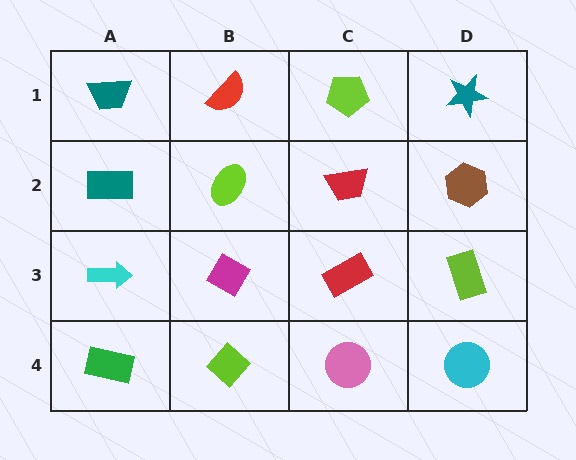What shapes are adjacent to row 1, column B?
A lime ellipse (row 2, column B), a teal trapezoid (row 1, column A), a lime pentagon (row 1, column C).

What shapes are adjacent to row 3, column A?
A teal rectangle (row 2, column A), a green rectangle (row 4, column A), a magenta diamond (row 3, column B).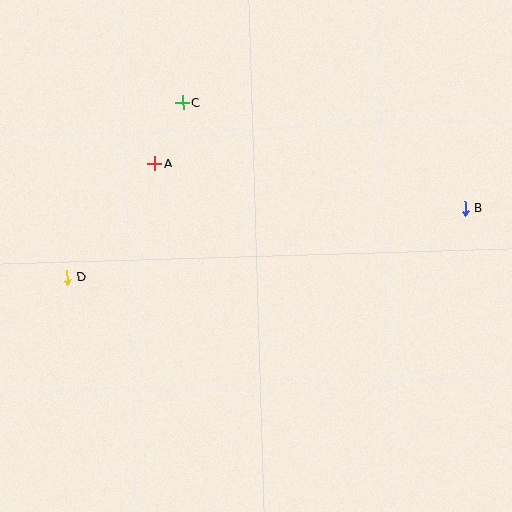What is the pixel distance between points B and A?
The distance between B and A is 313 pixels.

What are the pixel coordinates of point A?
Point A is at (155, 164).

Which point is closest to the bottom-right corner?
Point B is closest to the bottom-right corner.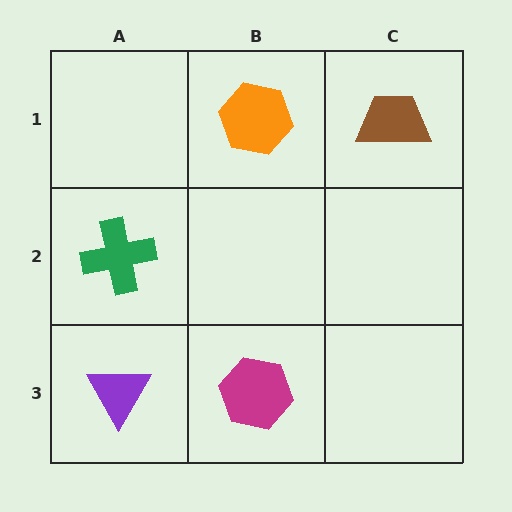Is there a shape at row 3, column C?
No, that cell is empty.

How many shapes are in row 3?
2 shapes.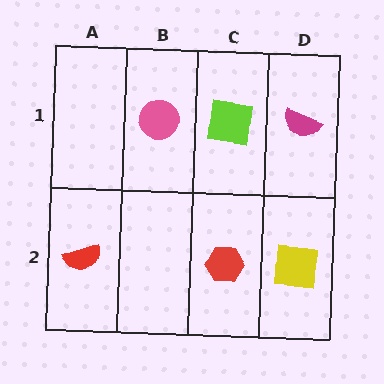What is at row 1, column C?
A lime square.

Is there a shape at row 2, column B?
No, that cell is empty.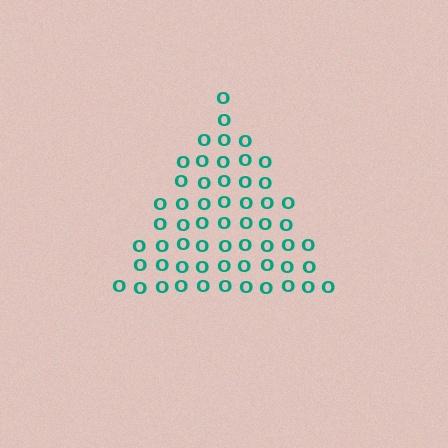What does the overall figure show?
The overall figure shows a triangle.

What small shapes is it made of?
It is made of small letter O's.